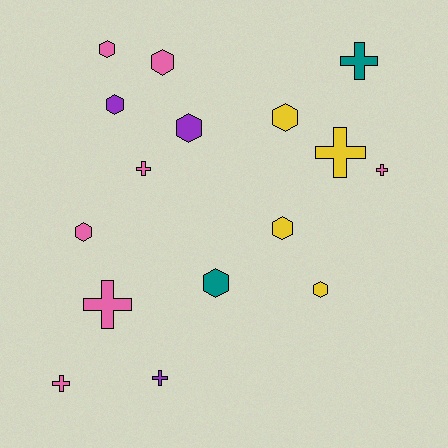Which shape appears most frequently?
Hexagon, with 9 objects.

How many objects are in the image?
There are 16 objects.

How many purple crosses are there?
There is 1 purple cross.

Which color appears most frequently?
Pink, with 7 objects.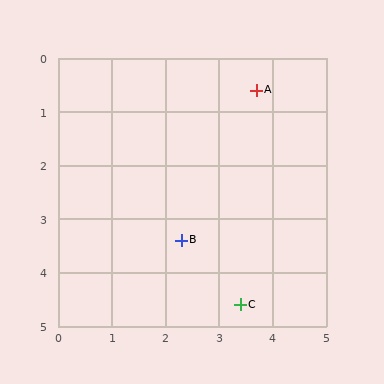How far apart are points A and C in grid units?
Points A and C are about 4.0 grid units apart.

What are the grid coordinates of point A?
Point A is at approximately (3.7, 0.6).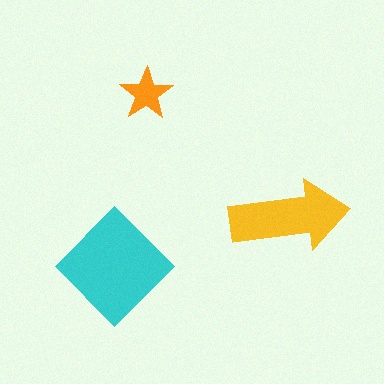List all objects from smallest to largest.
The orange star, the yellow arrow, the cyan diamond.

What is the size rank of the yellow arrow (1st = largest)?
2nd.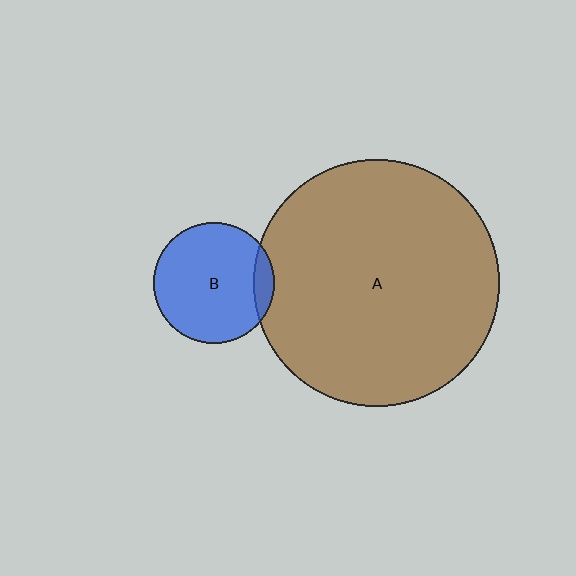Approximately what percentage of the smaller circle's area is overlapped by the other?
Approximately 10%.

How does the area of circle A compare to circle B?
Approximately 4.2 times.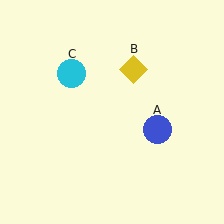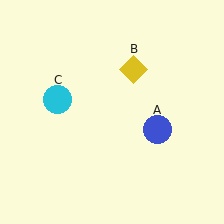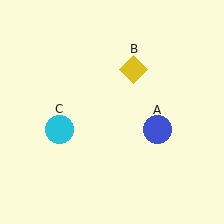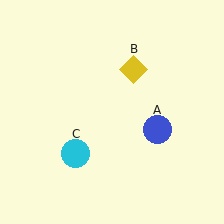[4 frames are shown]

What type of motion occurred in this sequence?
The cyan circle (object C) rotated counterclockwise around the center of the scene.